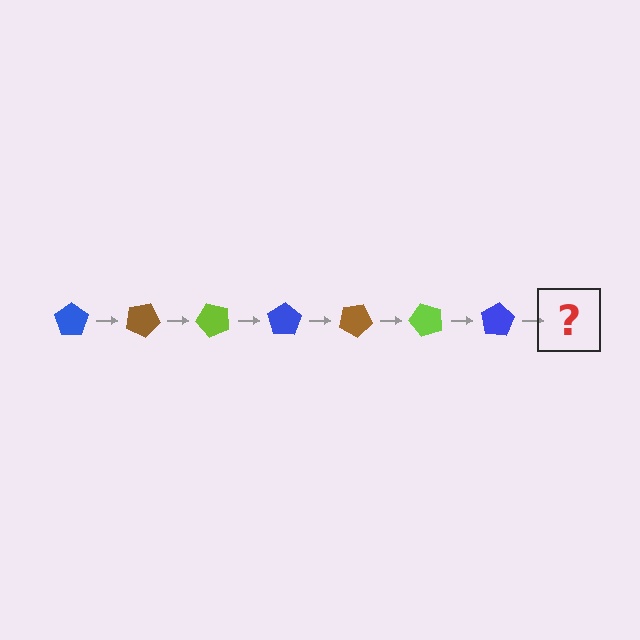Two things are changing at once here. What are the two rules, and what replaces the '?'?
The two rules are that it rotates 25 degrees each step and the color cycles through blue, brown, and lime. The '?' should be a brown pentagon, rotated 175 degrees from the start.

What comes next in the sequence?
The next element should be a brown pentagon, rotated 175 degrees from the start.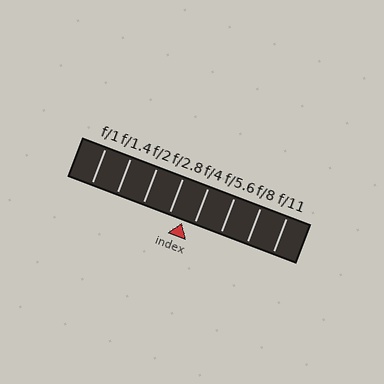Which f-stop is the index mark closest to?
The index mark is closest to f/4.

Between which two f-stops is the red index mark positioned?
The index mark is between f/2.8 and f/4.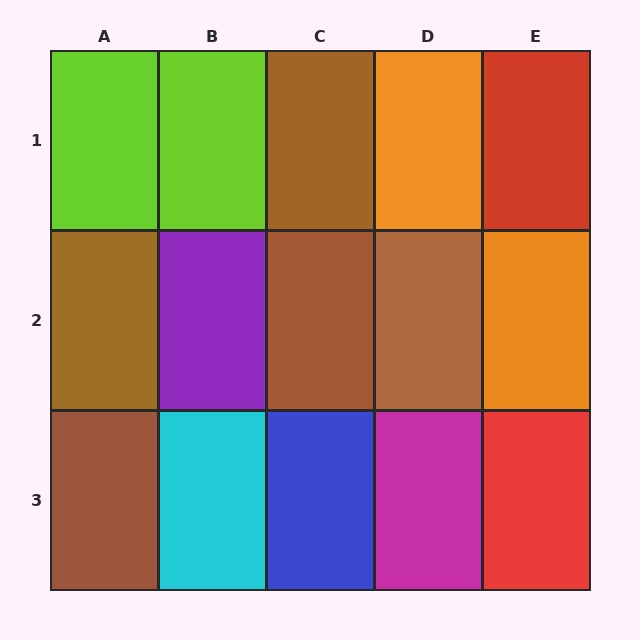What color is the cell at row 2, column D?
Brown.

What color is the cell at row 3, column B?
Cyan.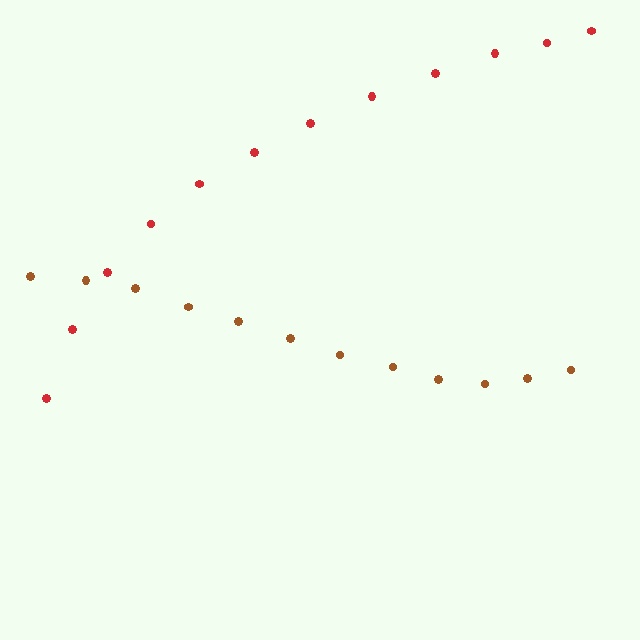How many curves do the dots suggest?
There are 2 distinct paths.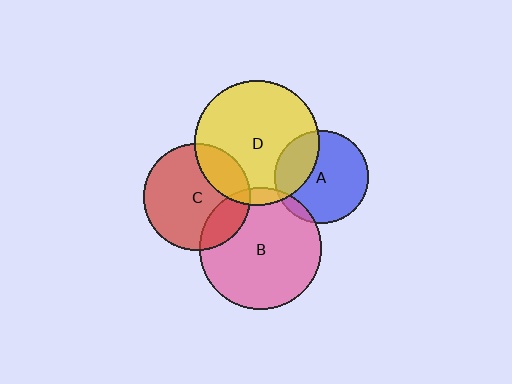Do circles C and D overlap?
Yes.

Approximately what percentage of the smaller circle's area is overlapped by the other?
Approximately 20%.